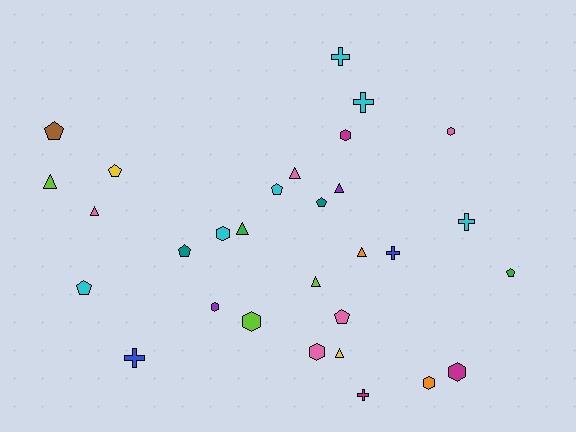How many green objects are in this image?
There are 2 green objects.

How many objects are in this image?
There are 30 objects.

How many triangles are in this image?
There are 8 triangles.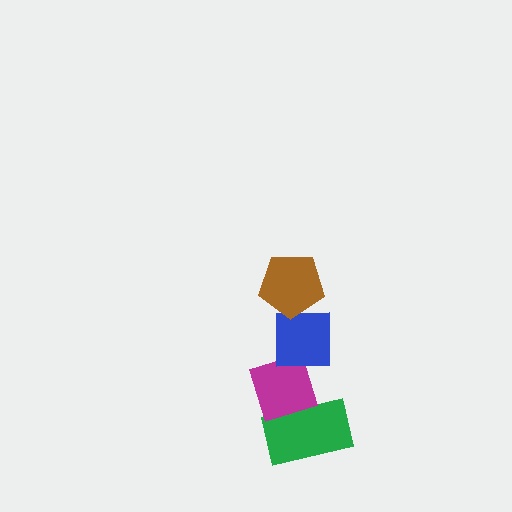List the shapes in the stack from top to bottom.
From top to bottom: the brown pentagon, the blue square, the magenta diamond, the green rectangle.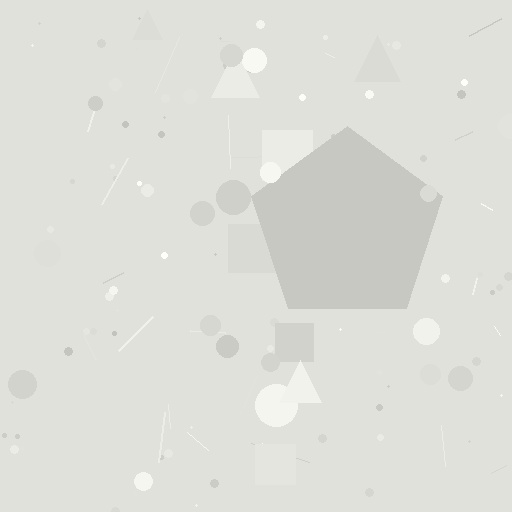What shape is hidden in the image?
A pentagon is hidden in the image.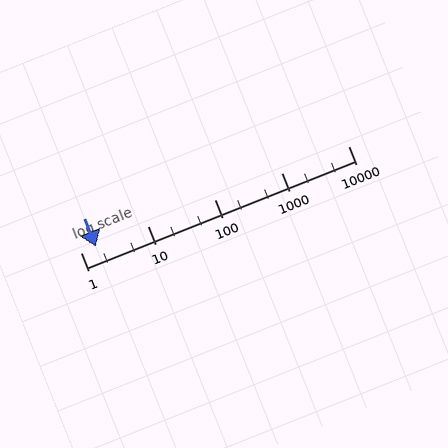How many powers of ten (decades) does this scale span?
The scale spans 4 decades, from 1 to 10000.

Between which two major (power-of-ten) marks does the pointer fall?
The pointer is between 1 and 10.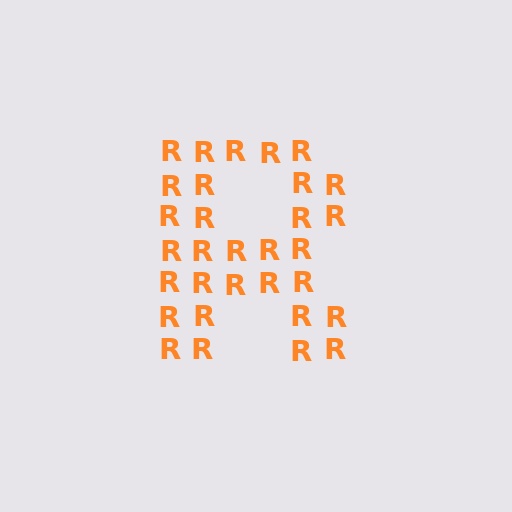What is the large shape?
The large shape is the letter R.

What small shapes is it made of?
It is made of small letter R's.